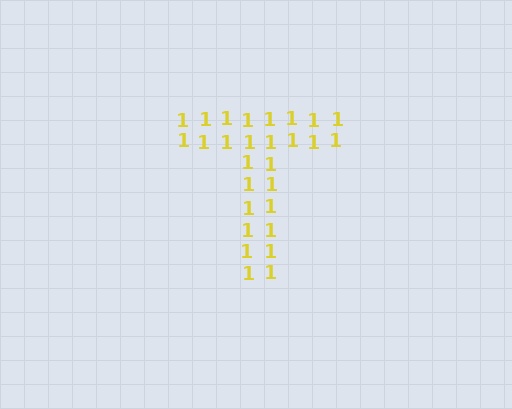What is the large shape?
The large shape is the letter T.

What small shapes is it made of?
It is made of small digit 1's.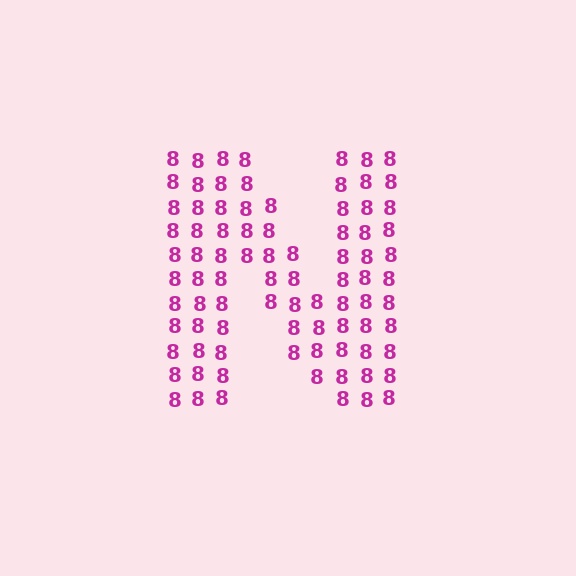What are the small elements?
The small elements are digit 8's.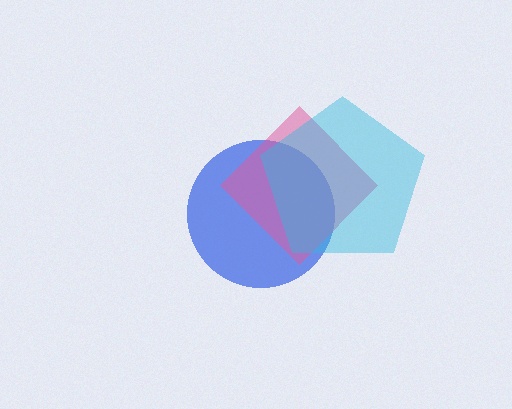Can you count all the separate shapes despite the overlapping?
Yes, there are 3 separate shapes.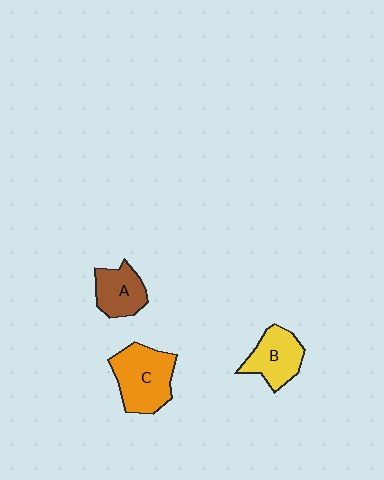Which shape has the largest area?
Shape C (orange).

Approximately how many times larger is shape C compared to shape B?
Approximately 1.4 times.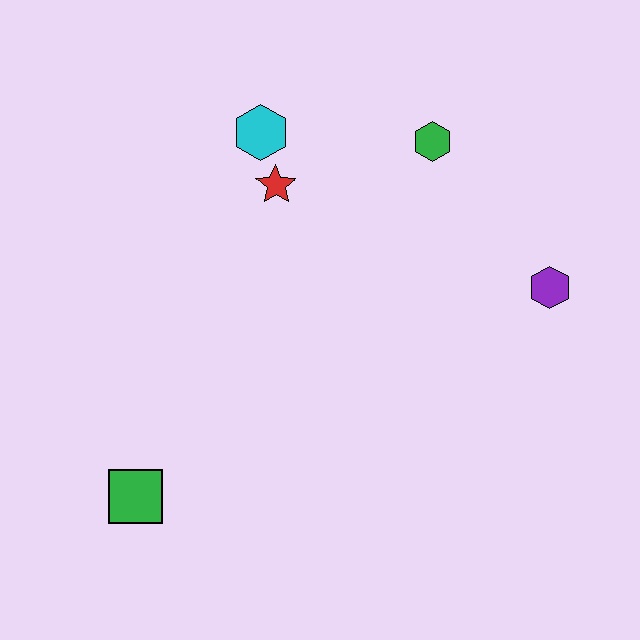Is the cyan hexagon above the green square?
Yes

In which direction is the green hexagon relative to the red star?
The green hexagon is to the right of the red star.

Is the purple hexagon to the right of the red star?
Yes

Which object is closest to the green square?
The red star is closest to the green square.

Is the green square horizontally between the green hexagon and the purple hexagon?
No